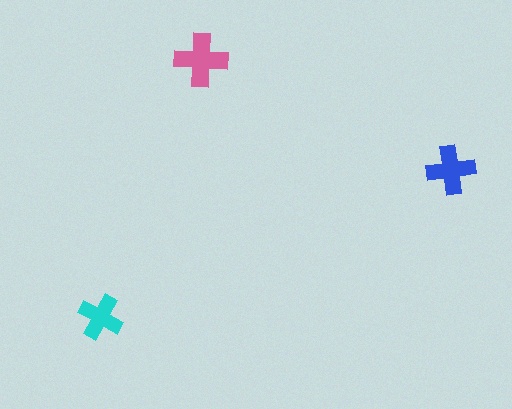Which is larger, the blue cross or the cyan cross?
The blue one.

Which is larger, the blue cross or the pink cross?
The pink one.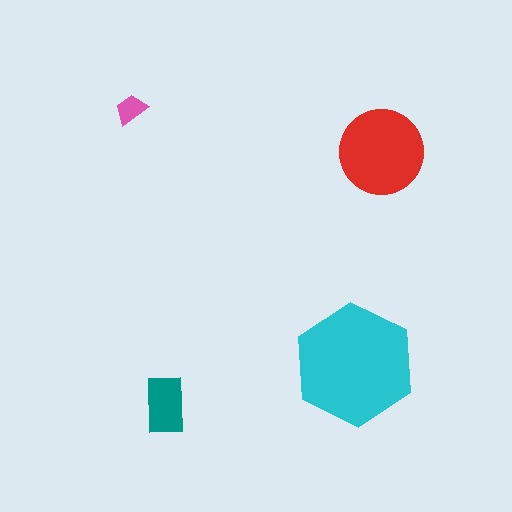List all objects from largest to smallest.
The cyan hexagon, the red circle, the teal rectangle, the pink trapezoid.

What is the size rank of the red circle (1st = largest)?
2nd.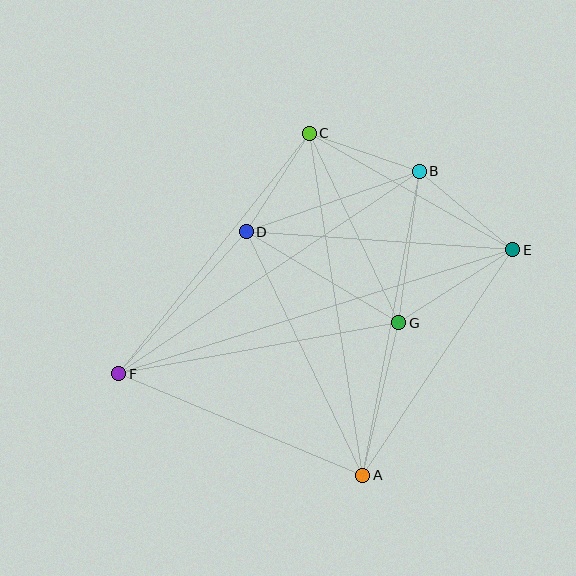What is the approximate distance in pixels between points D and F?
The distance between D and F is approximately 191 pixels.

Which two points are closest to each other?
Points B and C are closest to each other.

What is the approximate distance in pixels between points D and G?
The distance between D and G is approximately 177 pixels.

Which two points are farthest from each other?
Points E and F are farthest from each other.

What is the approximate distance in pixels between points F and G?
The distance between F and G is approximately 284 pixels.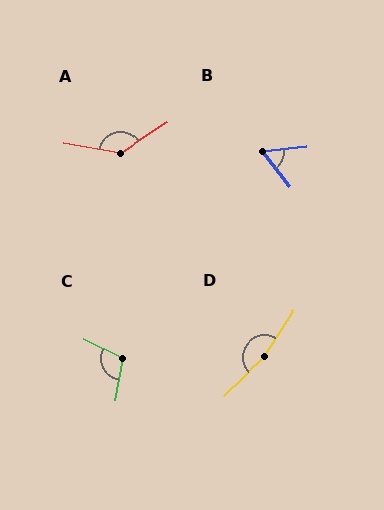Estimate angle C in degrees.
Approximately 107 degrees.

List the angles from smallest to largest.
B (59°), C (107°), A (138°), D (166°).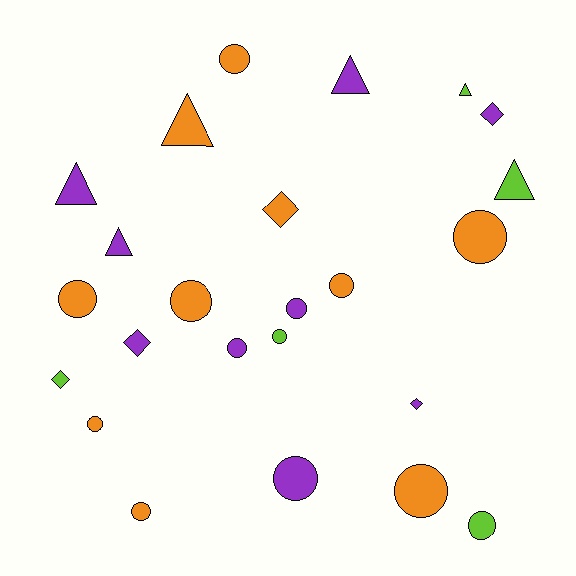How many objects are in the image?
There are 24 objects.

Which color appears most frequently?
Orange, with 10 objects.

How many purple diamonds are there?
There are 3 purple diamonds.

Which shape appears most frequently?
Circle, with 13 objects.